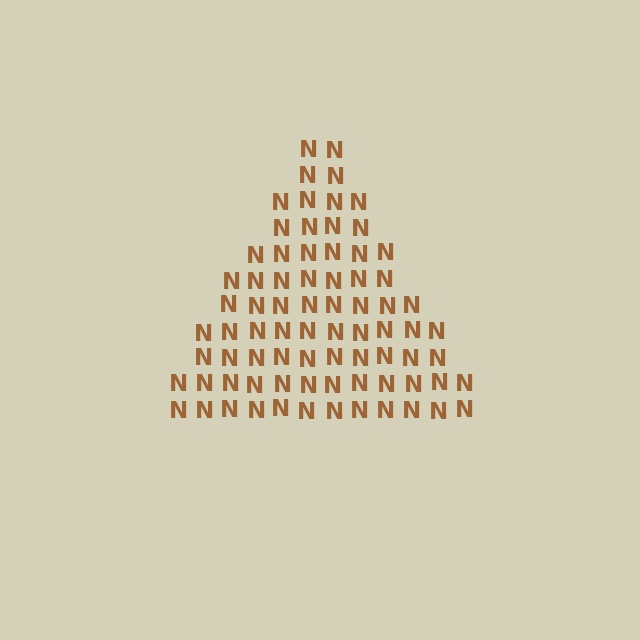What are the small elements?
The small elements are letter N's.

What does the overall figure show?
The overall figure shows a triangle.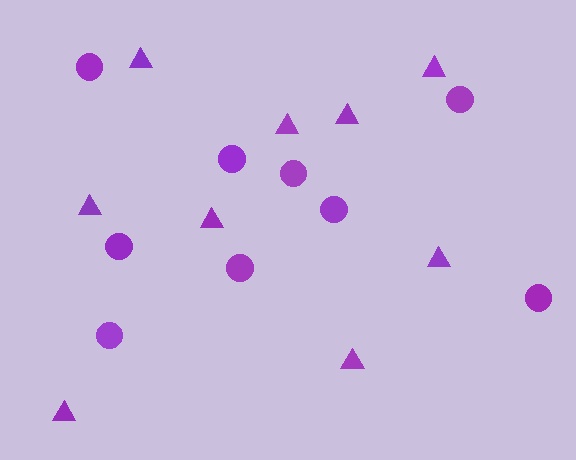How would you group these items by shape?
There are 2 groups: one group of circles (9) and one group of triangles (9).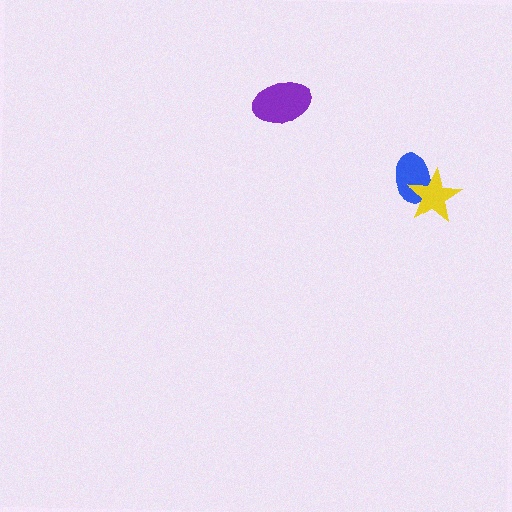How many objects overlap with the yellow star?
1 object overlaps with the yellow star.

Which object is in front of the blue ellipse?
The yellow star is in front of the blue ellipse.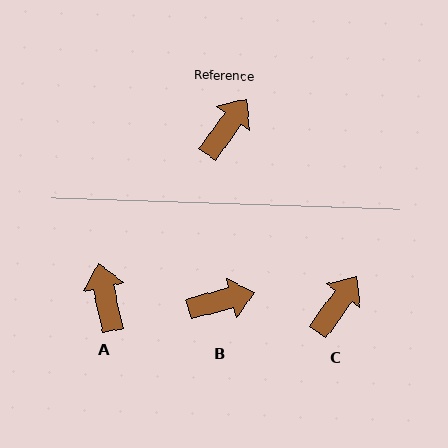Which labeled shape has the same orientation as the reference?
C.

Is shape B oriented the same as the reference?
No, it is off by about 41 degrees.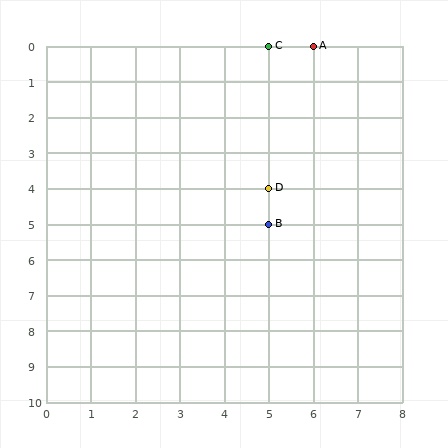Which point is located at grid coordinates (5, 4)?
Point D is at (5, 4).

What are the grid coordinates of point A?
Point A is at grid coordinates (6, 0).